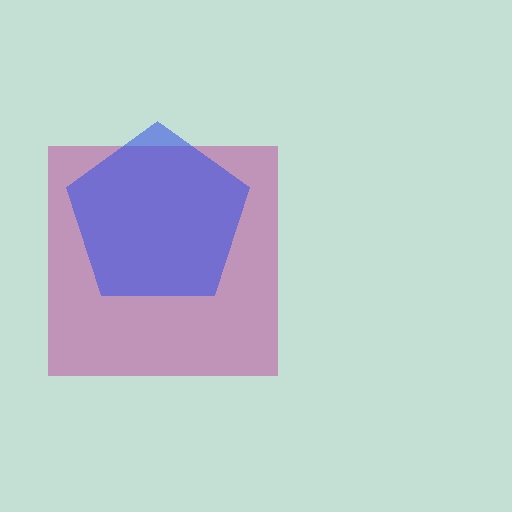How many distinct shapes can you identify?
There are 2 distinct shapes: a magenta square, a blue pentagon.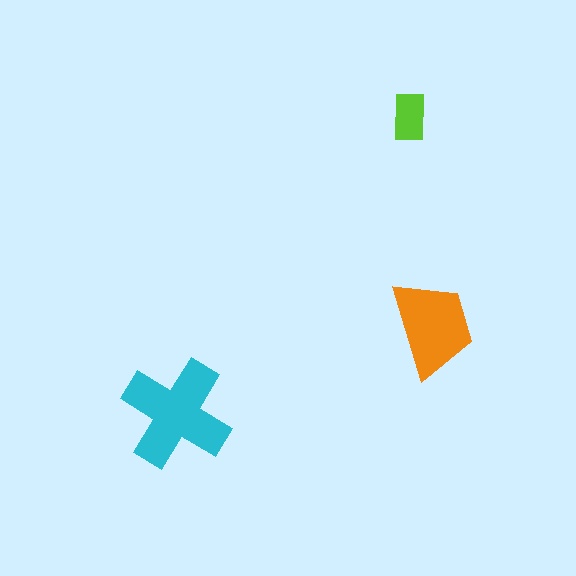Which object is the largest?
The cyan cross.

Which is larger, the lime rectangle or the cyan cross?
The cyan cross.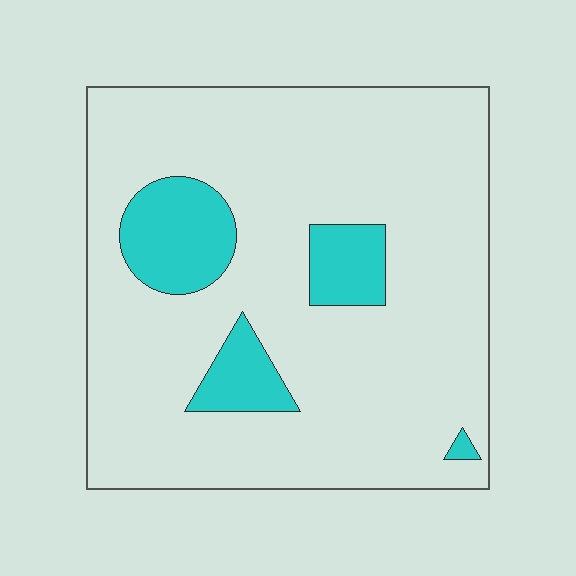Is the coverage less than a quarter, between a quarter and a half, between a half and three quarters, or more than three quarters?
Less than a quarter.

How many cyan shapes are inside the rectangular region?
4.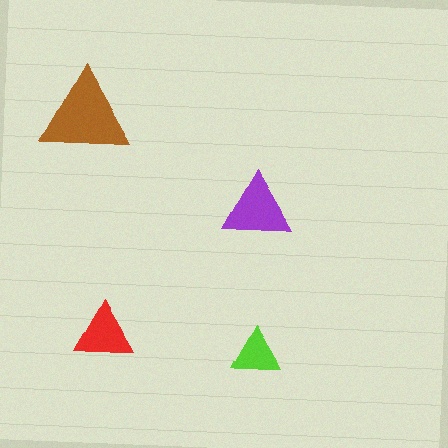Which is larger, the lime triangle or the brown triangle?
The brown one.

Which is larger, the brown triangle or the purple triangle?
The brown one.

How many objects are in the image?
There are 4 objects in the image.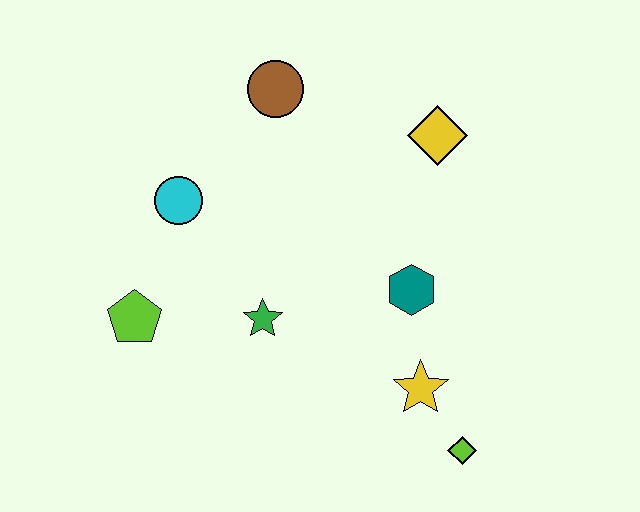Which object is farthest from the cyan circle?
The lime diamond is farthest from the cyan circle.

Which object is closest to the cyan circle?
The lime pentagon is closest to the cyan circle.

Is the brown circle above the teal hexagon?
Yes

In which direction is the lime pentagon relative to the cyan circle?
The lime pentagon is below the cyan circle.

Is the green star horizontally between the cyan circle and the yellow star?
Yes